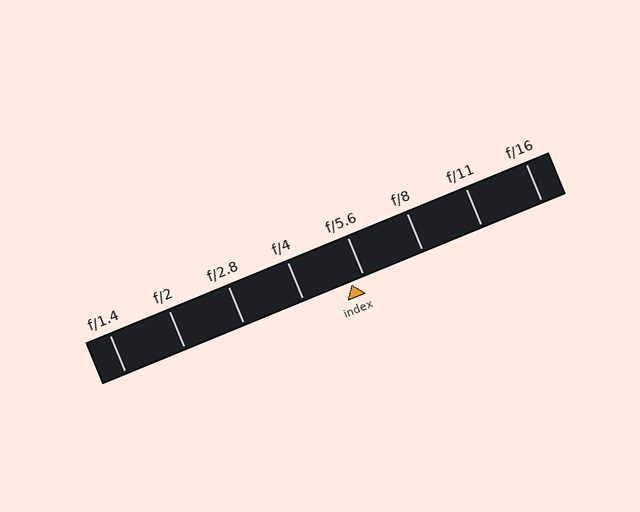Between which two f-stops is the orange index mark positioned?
The index mark is between f/4 and f/5.6.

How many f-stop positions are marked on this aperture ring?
There are 8 f-stop positions marked.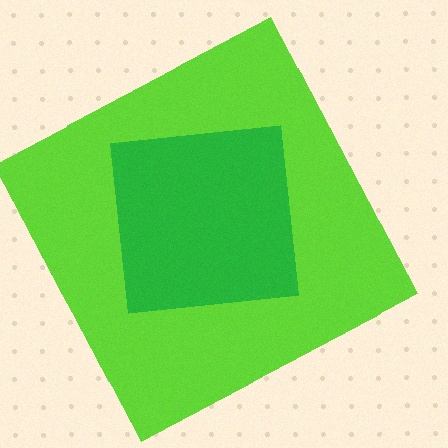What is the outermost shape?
The lime square.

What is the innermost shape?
The green square.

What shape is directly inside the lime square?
The green square.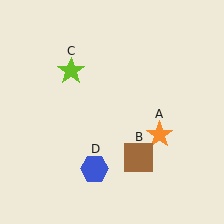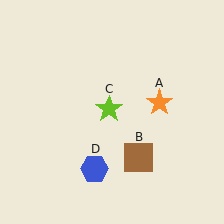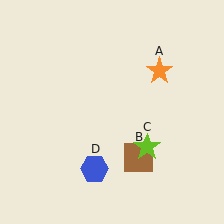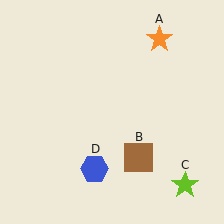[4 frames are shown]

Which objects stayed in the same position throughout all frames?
Brown square (object B) and blue hexagon (object D) remained stationary.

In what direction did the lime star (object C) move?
The lime star (object C) moved down and to the right.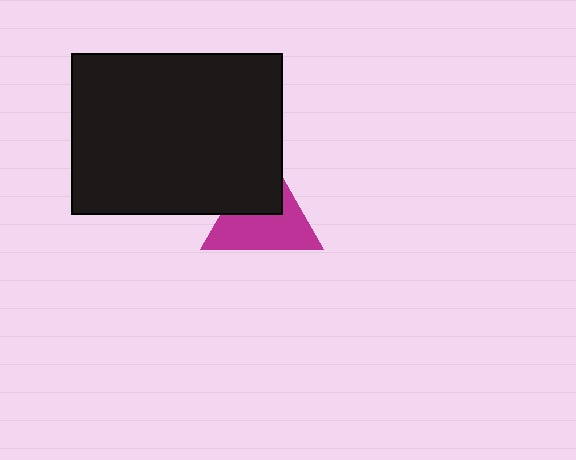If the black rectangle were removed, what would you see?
You would see the complete magenta triangle.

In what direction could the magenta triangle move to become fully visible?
The magenta triangle could move toward the lower-right. That would shift it out from behind the black rectangle entirely.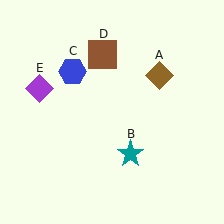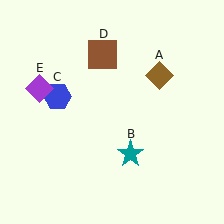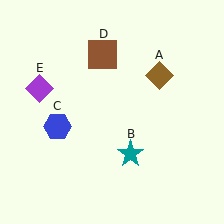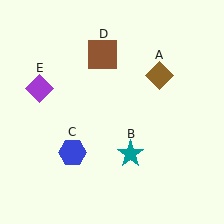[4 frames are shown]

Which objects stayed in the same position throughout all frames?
Brown diamond (object A) and teal star (object B) and brown square (object D) and purple diamond (object E) remained stationary.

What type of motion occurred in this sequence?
The blue hexagon (object C) rotated counterclockwise around the center of the scene.